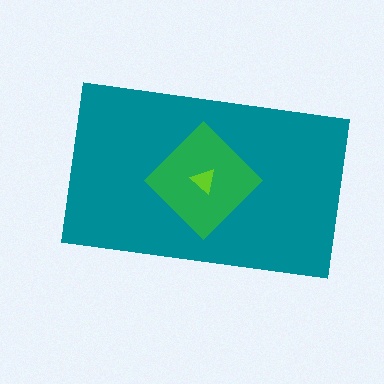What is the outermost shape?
The teal rectangle.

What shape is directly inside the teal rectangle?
The green diamond.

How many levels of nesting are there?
3.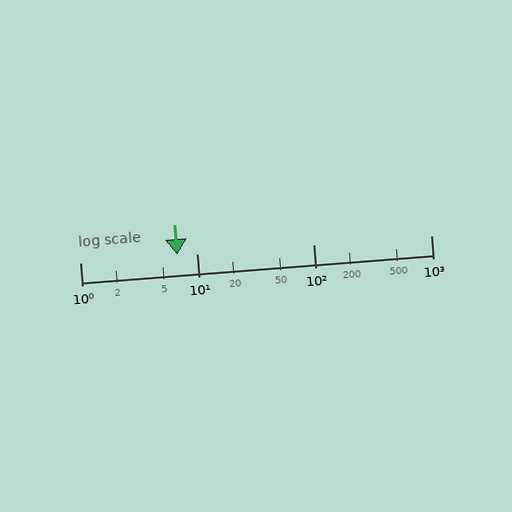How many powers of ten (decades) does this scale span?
The scale spans 3 decades, from 1 to 1000.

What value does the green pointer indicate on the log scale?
The pointer indicates approximately 6.8.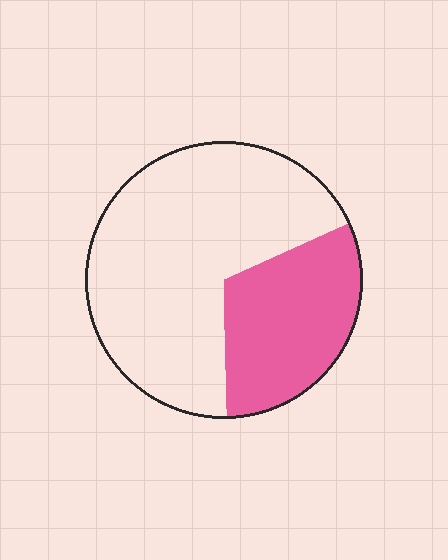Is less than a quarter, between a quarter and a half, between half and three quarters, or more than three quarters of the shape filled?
Between a quarter and a half.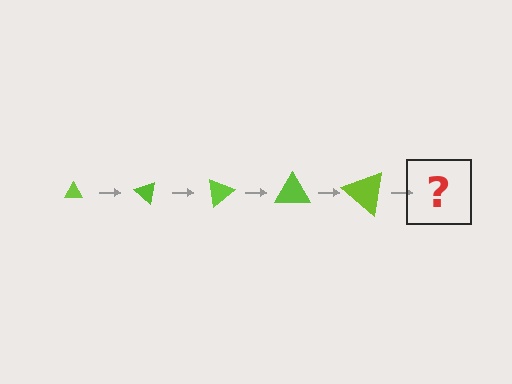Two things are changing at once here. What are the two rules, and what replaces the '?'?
The two rules are that the triangle grows larger each step and it rotates 40 degrees each step. The '?' should be a triangle, larger than the previous one and rotated 200 degrees from the start.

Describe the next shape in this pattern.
It should be a triangle, larger than the previous one and rotated 200 degrees from the start.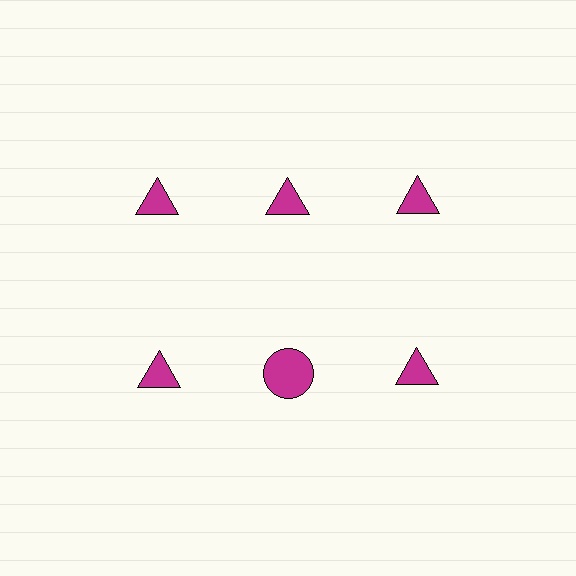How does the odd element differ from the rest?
It has a different shape: circle instead of triangle.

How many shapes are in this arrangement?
There are 6 shapes arranged in a grid pattern.